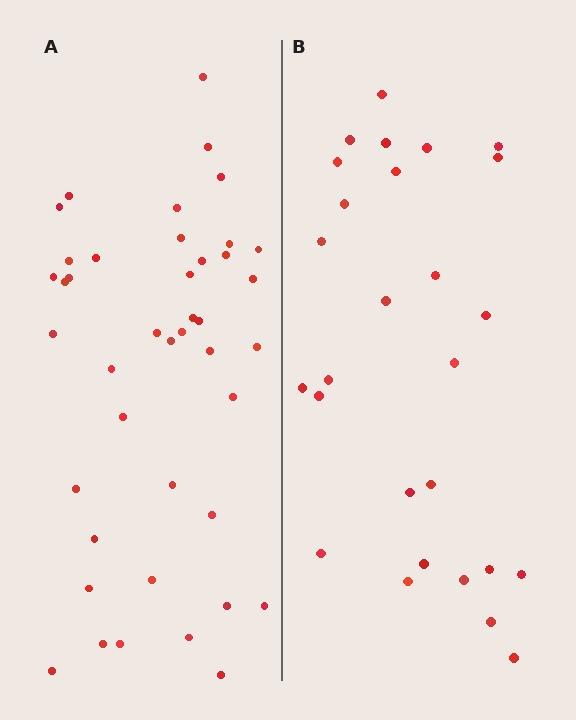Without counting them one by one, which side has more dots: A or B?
Region A (the left region) has more dots.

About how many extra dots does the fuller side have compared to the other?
Region A has approximately 15 more dots than region B.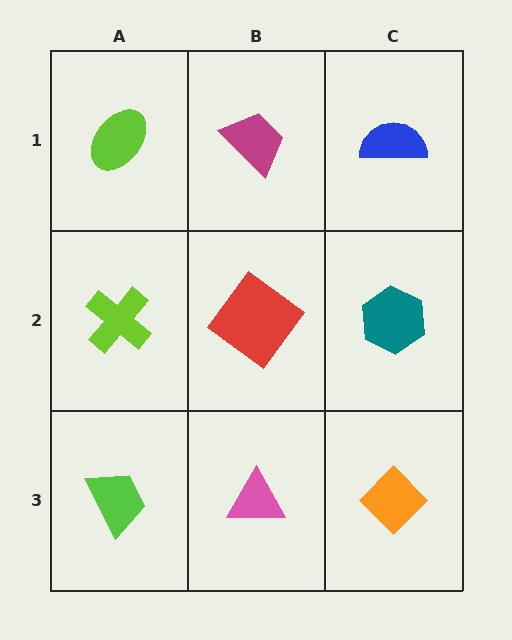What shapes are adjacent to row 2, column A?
A lime ellipse (row 1, column A), a lime trapezoid (row 3, column A), a red diamond (row 2, column B).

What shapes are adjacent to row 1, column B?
A red diamond (row 2, column B), a lime ellipse (row 1, column A), a blue semicircle (row 1, column C).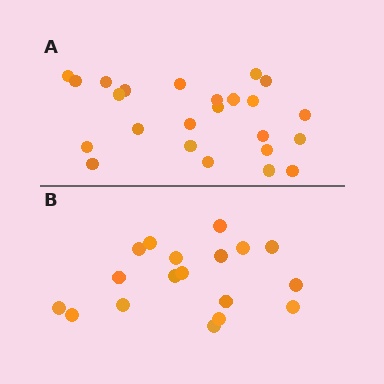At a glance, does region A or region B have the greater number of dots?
Region A (the top region) has more dots.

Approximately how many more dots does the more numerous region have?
Region A has about 6 more dots than region B.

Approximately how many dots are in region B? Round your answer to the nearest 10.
About 20 dots. (The exact count is 18, which rounds to 20.)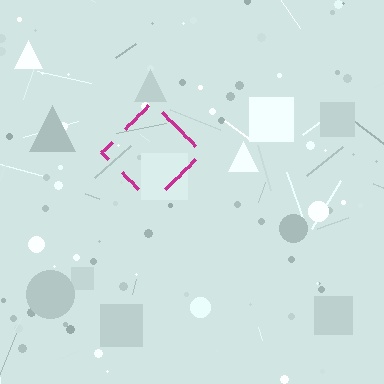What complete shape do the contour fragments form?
The contour fragments form a diamond.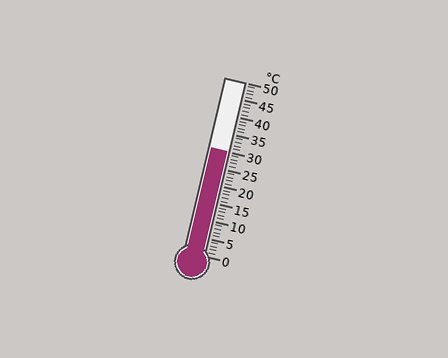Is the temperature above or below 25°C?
The temperature is above 25°C.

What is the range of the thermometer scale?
The thermometer scale ranges from 0°C to 50°C.